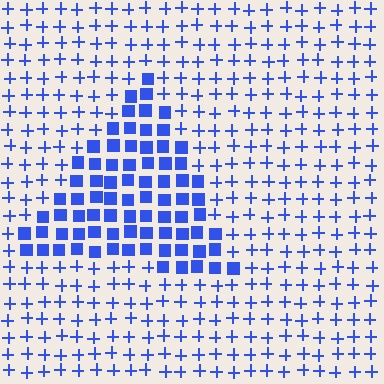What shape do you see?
I see a triangle.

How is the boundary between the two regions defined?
The boundary is defined by a change in element shape: squares inside vs. plus signs outside. All elements share the same color and spacing.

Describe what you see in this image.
The image is filled with small blue elements arranged in a uniform grid. A triangle-shaped region contains squares, while the surrounding area contains plus signs. The boundary is defined purely by the change in element shape.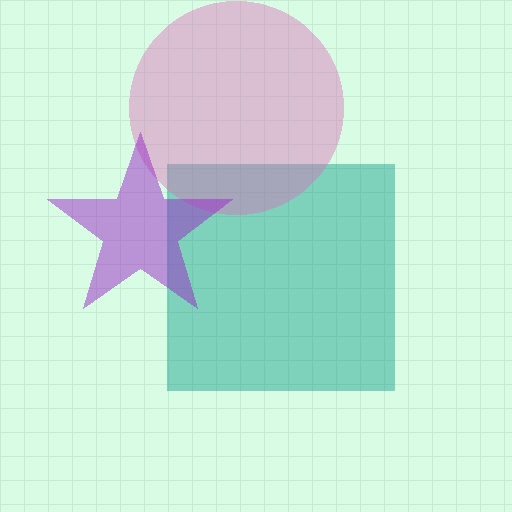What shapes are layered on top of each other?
The layered shapes are: a teal square, a pink circle, a purple star.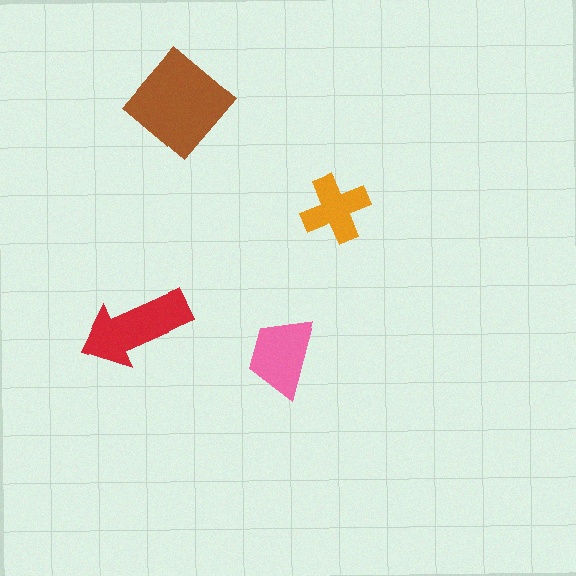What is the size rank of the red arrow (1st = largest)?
2nd.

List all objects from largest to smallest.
The brown diamond, the red arrow, the pink trapezoid, the orange cross.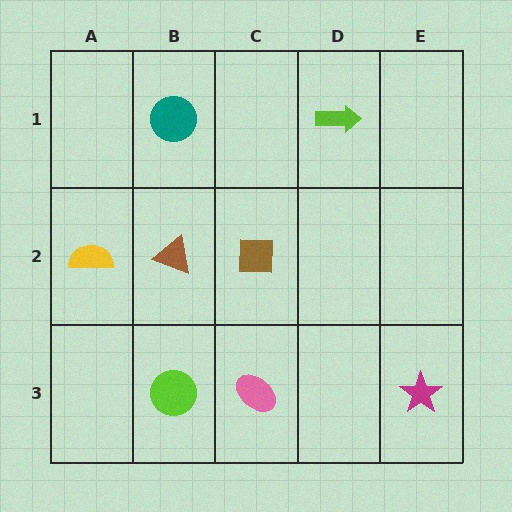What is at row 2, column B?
A brown triangle.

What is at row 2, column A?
A yellow semicircle.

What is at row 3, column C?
A pink ellipse.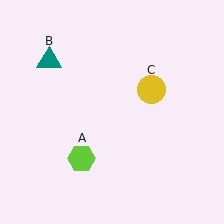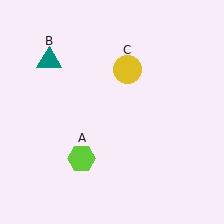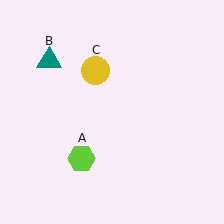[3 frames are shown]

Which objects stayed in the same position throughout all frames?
Lime hexagon (object A) and teal triangle (object B) remained stationary.